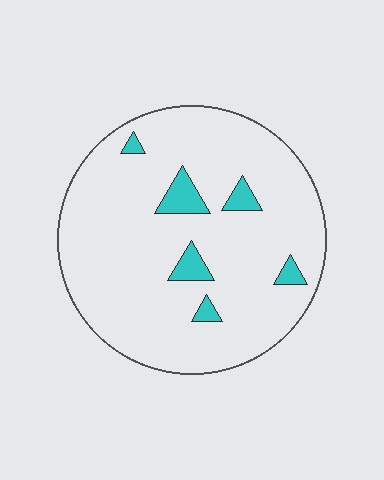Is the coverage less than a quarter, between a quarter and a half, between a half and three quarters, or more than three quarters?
Less than a quarter.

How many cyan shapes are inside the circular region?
6.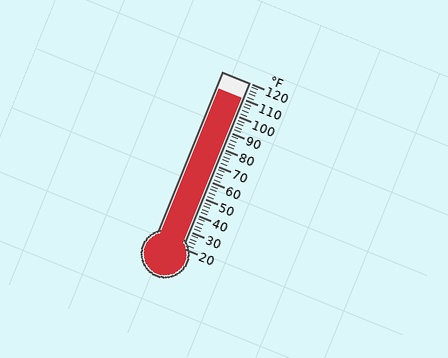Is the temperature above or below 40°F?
The temperature is above 40°F.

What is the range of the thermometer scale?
The thermometer scale ranges from 20°F to 120°F.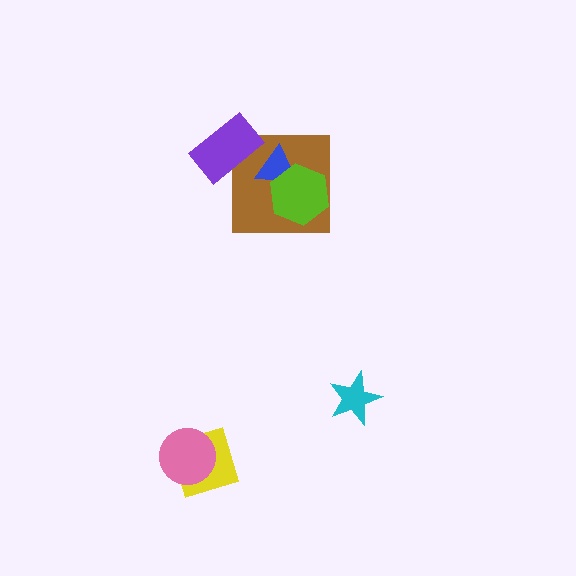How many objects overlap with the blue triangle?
2 objects overlap with the blue triangle.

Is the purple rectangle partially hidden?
No, no other shape covers it.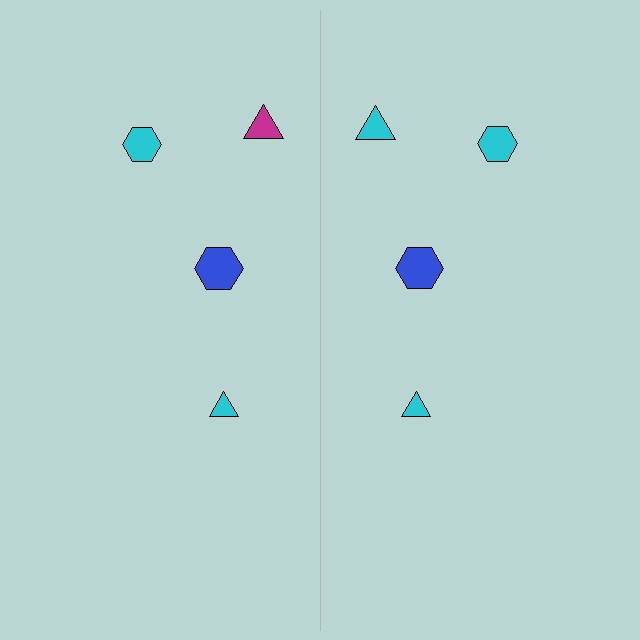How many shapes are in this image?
There are 8 shapes in this image.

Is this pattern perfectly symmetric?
No, the pattern is not perfectly symmetric. The cyan triangle on the right side breaks the symmetry — its mirror counterpart is magenta.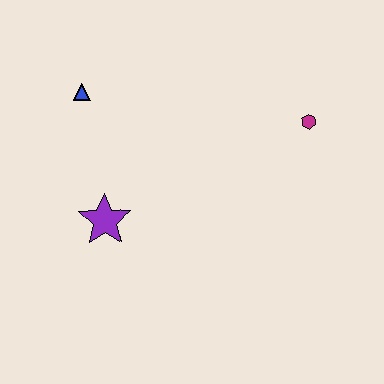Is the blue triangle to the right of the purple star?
No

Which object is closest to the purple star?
The blue triangle is closest to the purple star.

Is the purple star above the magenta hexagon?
No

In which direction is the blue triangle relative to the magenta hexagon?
The blue triangle is to the left of the magenta hexagon.